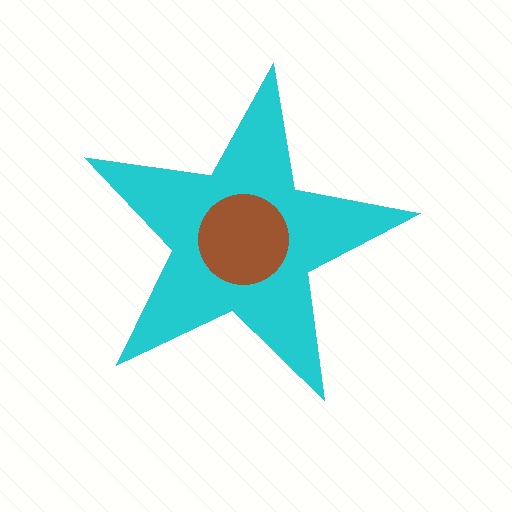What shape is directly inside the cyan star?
The brown circle.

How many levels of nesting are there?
2.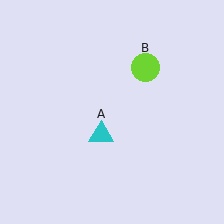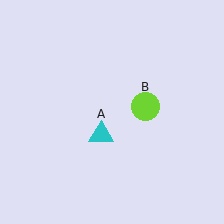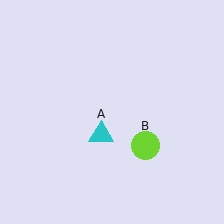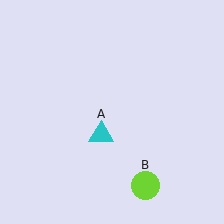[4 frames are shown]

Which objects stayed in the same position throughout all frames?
Cyan triangle (object A) remained stationary.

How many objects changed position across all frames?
1 object changed position: lime circle (object B).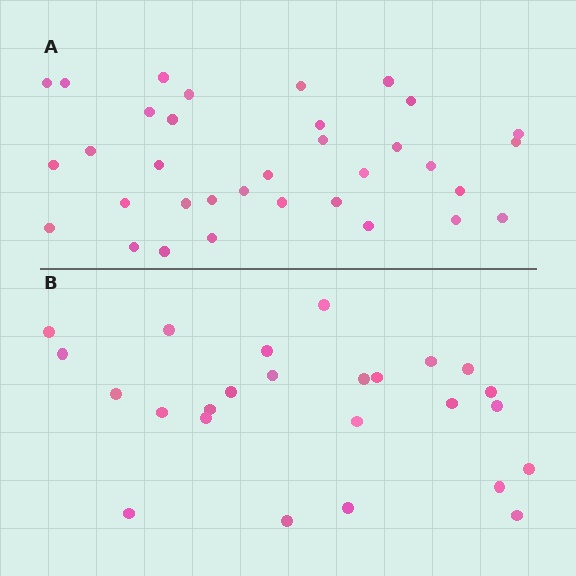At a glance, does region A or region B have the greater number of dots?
Region A (the top region) has more dots.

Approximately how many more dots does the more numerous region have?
Region A has roughly 8 or so more dots than region B.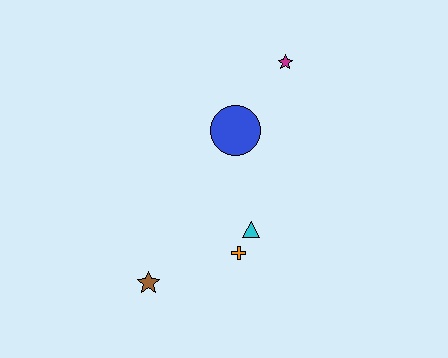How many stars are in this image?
There are 2 stars.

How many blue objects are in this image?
There is 1 blue object.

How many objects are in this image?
There are 5 objects.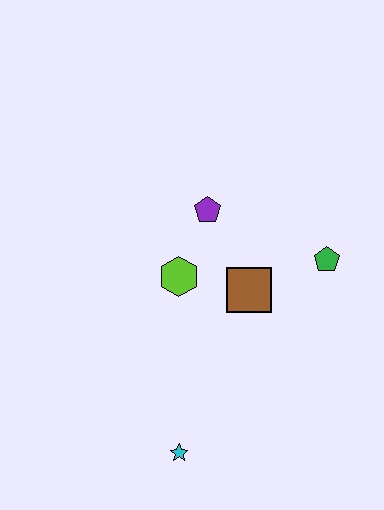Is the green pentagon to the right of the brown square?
Yes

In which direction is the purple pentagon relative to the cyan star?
The purple pentagon is above the cyan star.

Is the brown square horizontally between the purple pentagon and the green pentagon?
Yes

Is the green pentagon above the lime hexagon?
Yes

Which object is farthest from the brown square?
The cyan star is farthest from the brown square.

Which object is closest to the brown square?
The lime hexagon is closest to the brown square.